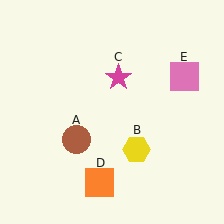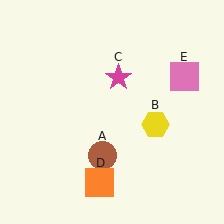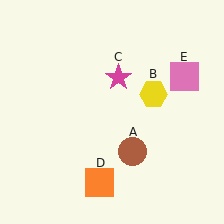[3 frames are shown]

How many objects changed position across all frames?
2 objects changed position: brown circle (object A), yellow hexagon (object B).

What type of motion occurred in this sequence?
The brown circle (object A), yellow hexagon (object B) rotated counterclockwise around the center of the scene.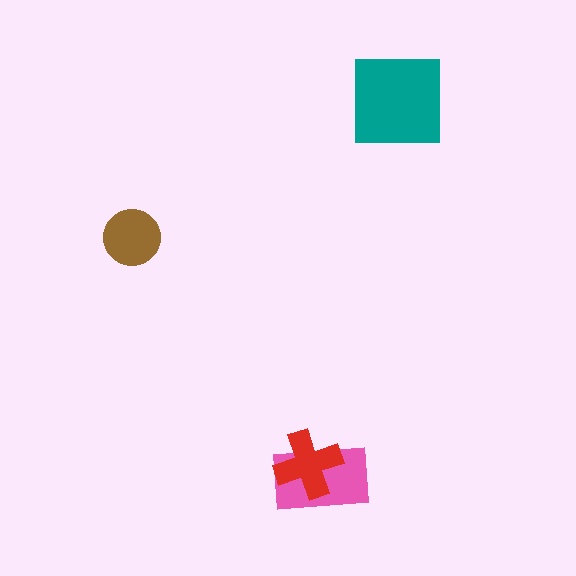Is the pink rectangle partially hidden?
Yes, it is partially covered by another shape.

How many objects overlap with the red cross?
1 object overlaps with the red cross.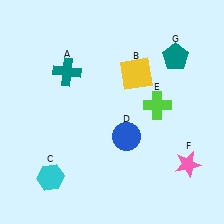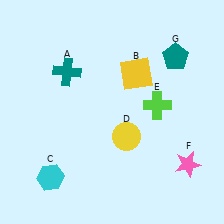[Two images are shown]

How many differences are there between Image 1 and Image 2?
There is 1 difference between the two images.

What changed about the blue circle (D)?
In Image 1, D is blue. In Image 2, it changed to yellow.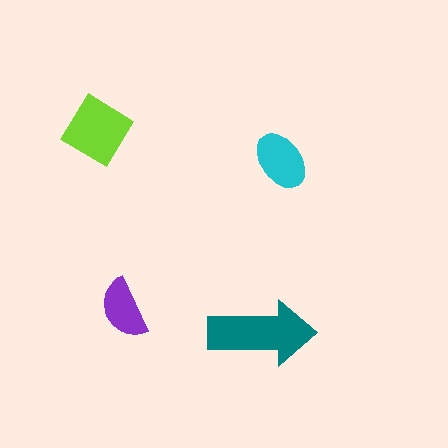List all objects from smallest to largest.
The purple semicircle, the cyan ellipse, the lime diamond, the teal arrow.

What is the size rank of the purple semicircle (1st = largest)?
4th.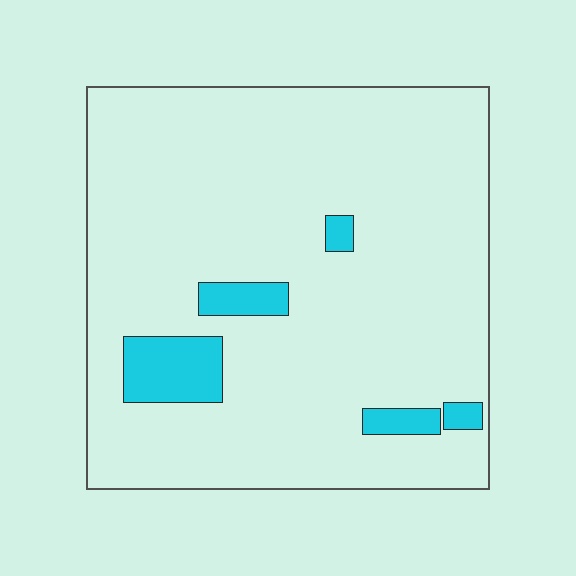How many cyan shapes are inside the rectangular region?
5.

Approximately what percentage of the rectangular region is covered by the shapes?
Approximately 10%.